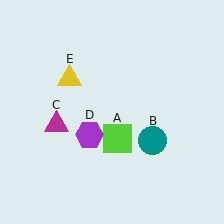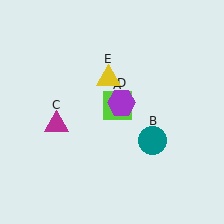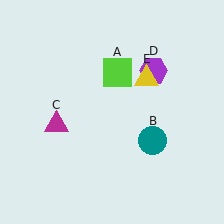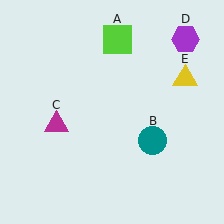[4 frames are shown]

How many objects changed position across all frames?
3 objects changed position: lime square (object A), purple hexagon (object D), yellow triangle (object E).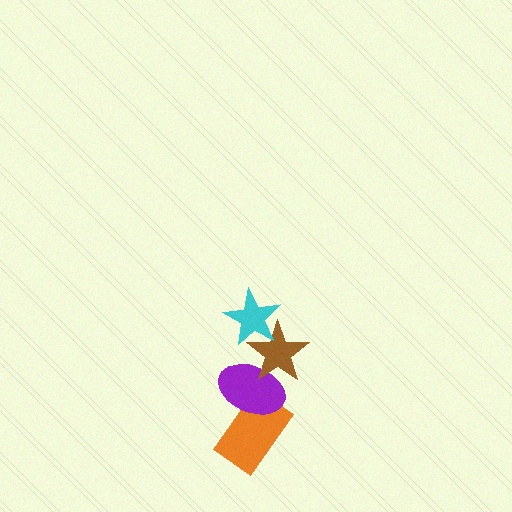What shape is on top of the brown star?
The cyan star is on top of the brown star.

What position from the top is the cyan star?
The cyan star is 1st from the top.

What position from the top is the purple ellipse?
The purple ellipse is 3rd from the top.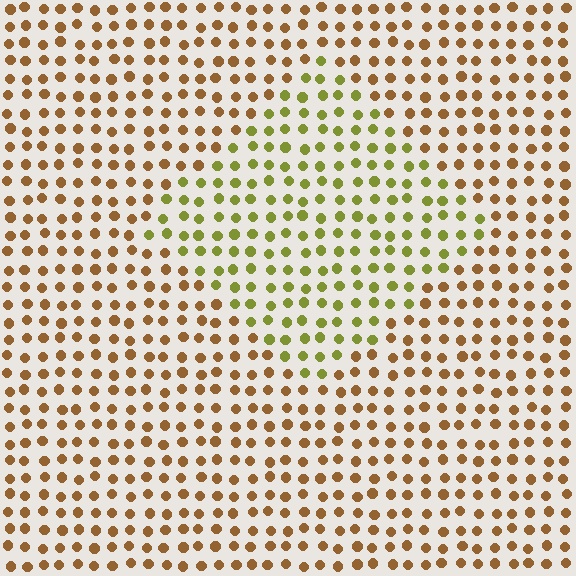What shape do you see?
I see a diamond.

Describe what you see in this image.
The image is filled with small brown elements in a uniform arrangement. A diamond-shaped region is visible where the elements are tinted to a slightly different hue, forming a subtle color boundary.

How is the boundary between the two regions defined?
The boundary is defined purely by a slight shift in hue (about 42 degrees). Spacing, size, and orientation are identical on both sides.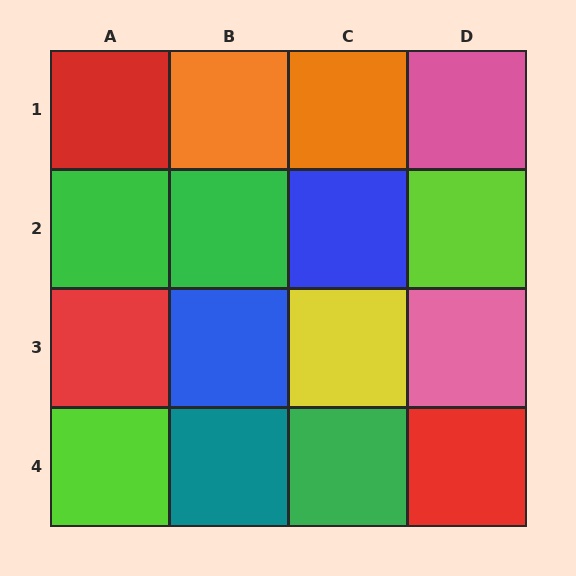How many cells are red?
3 cells are red.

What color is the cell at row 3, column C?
Yellow.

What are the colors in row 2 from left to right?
Green, green, blue, lime.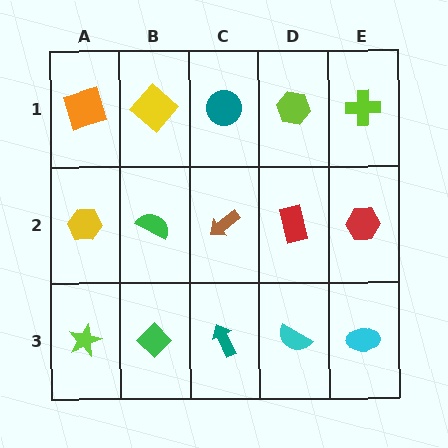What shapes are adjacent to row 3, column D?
A red rectangle (row 2, column D), a teal arrow (row 3, column C), a cyan ellipse (row 3, column E).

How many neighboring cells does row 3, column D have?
3.